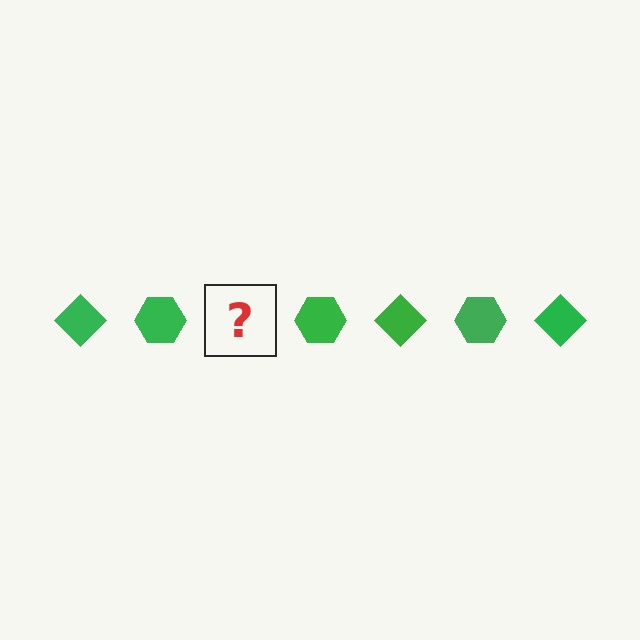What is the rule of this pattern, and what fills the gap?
The rule is that the pattern cycles through diamond, hexagon shapes in green. The gap should be filled with a green diamond.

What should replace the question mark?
The question mark should be replaced with a green diamond.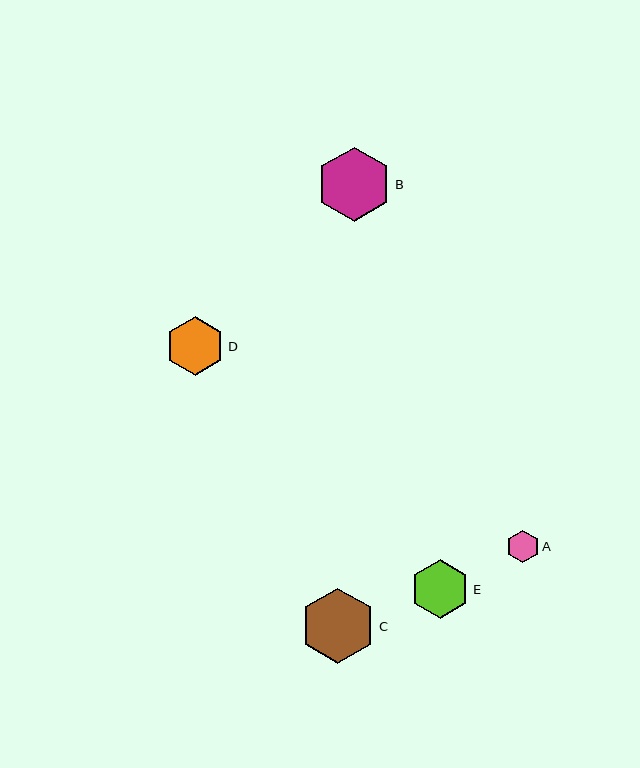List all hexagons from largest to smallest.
From largest to smallest: C, B, D, E, A.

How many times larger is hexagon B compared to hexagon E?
Hexagon B is approximately 1.3 times the size of hexagon E.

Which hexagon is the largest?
Hexagon C is the largest with a size of approximately 75 pixels.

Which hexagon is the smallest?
Hexagon A is the smallest with a size of approximately 32 pixels.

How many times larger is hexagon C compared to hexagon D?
Hexagon C is approximately 1.3 times the size of hexagon D.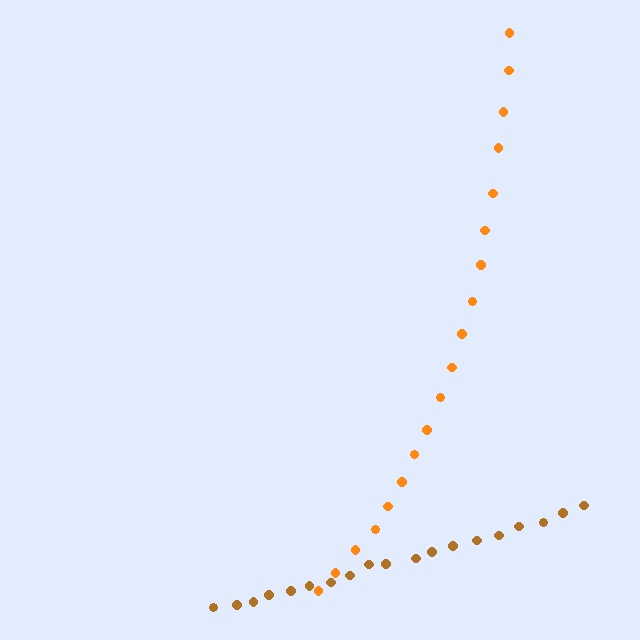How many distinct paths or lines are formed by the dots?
There are 2 distinct paths.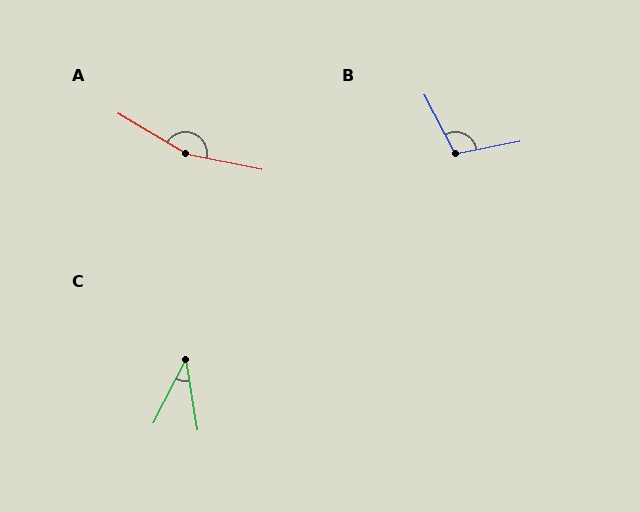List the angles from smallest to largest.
C (36°), B (107°), A (160°).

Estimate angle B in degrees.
Approximately 107 degrees.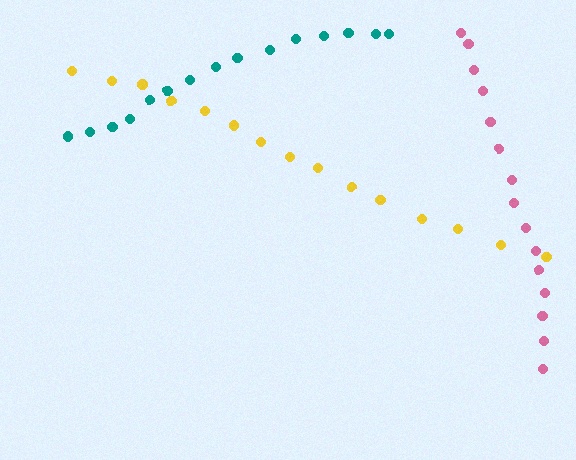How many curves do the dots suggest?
There are 3 distinct paths.